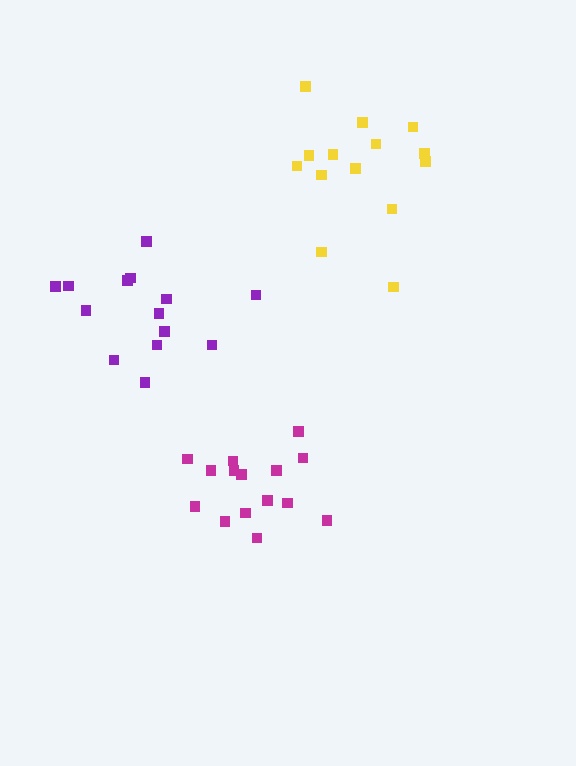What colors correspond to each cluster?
The clusters are colored: yellow, purple, magenta.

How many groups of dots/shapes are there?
There are 3 groups.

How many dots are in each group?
Group 1: 14 dots, Group 2: 14 dots, Group 3: 15 dots (43 total).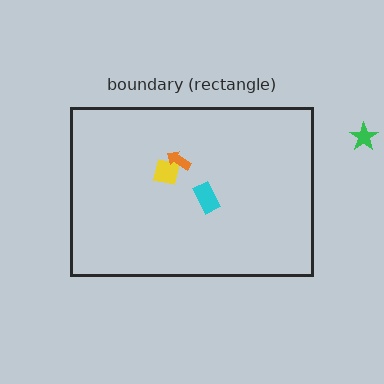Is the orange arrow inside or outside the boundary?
Inside.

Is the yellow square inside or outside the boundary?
Inside.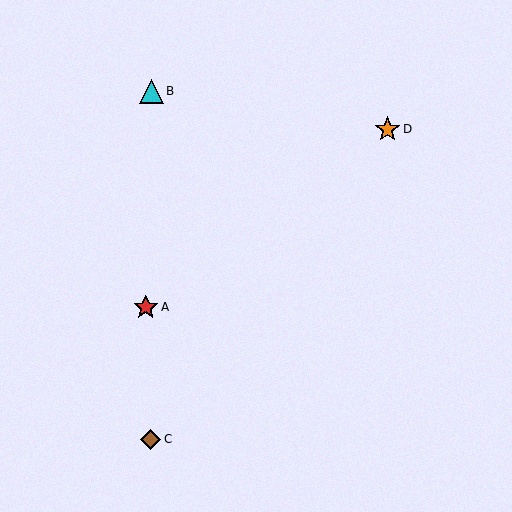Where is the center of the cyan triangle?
The center of the cyan triangle is at (151, 91).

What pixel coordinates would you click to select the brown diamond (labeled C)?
Click at (151, 439) to select the brown diamond C.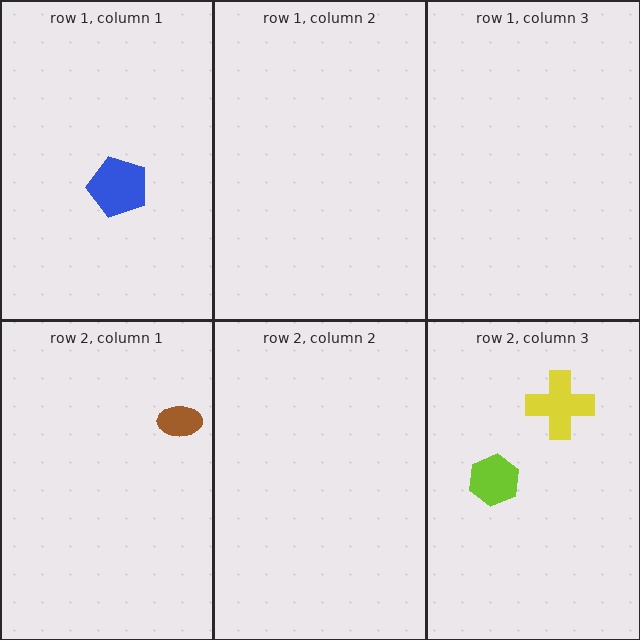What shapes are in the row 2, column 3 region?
The yellow cross, the lime hexagon.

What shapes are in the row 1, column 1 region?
The blue pentagon.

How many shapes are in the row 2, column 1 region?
1.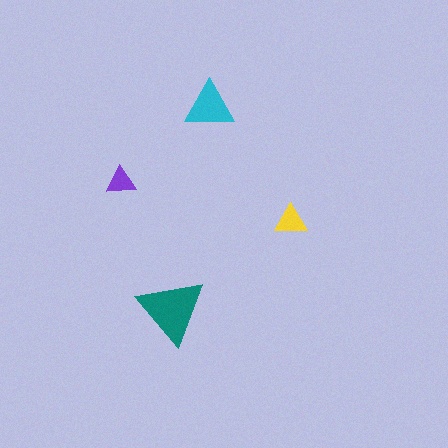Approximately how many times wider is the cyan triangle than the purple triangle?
About 1.5 times wider.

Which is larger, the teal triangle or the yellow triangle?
The teal one.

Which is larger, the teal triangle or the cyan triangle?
The teal one.